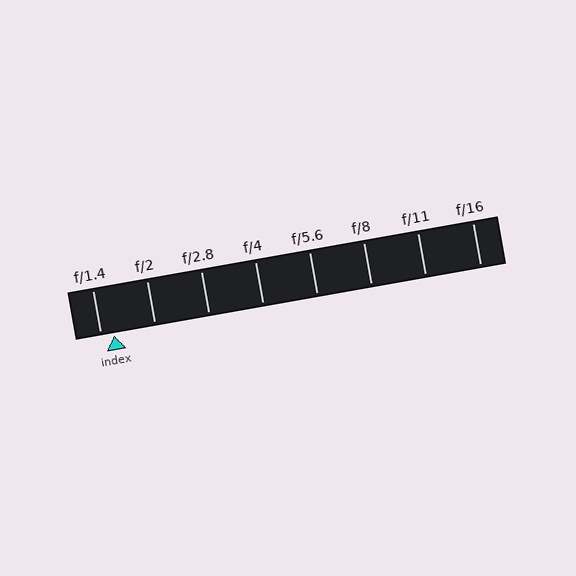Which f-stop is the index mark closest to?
The index mark is closest to f/1.4.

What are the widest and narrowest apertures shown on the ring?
The widest aperture shown is f/1.4 and the narrowest is f/16.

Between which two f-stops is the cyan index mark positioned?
The index mark is between f/1.4 and f/2.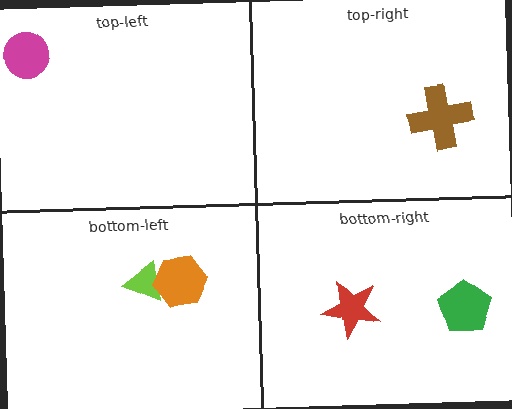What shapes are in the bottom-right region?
The green pentagon, the red star.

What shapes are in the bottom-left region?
The lime triangle, the orange hexagon.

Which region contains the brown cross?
The top-right region.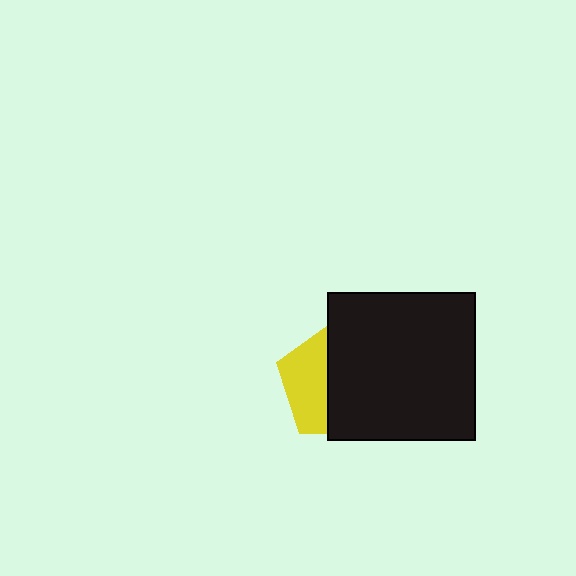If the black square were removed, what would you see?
You would see the complete yellow pentagon.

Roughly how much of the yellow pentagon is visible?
A small part of it is visible (roughly 39%).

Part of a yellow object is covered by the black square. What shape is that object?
It is a pentagon.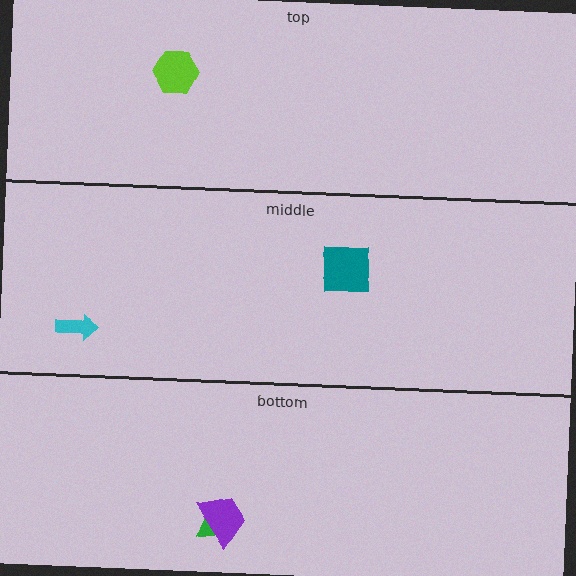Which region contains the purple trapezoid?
The bottom region.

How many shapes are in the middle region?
2.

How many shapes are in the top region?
1.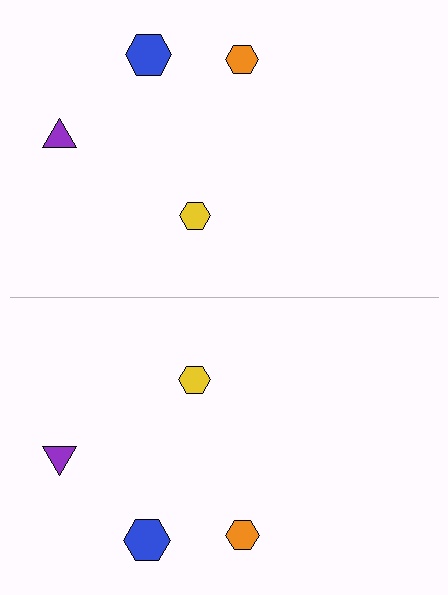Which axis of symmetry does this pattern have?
The pattern has a horizontal axis of symmetry running through the center of the image.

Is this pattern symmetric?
Yes, this pattern has bilateral (reflection) symmetry.